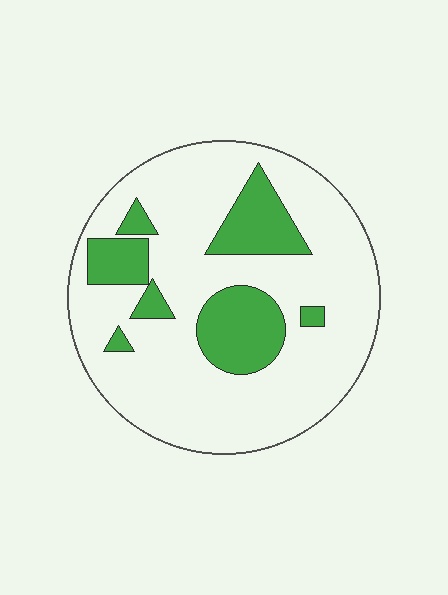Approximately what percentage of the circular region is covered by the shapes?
Approximately 20%.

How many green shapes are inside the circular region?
7.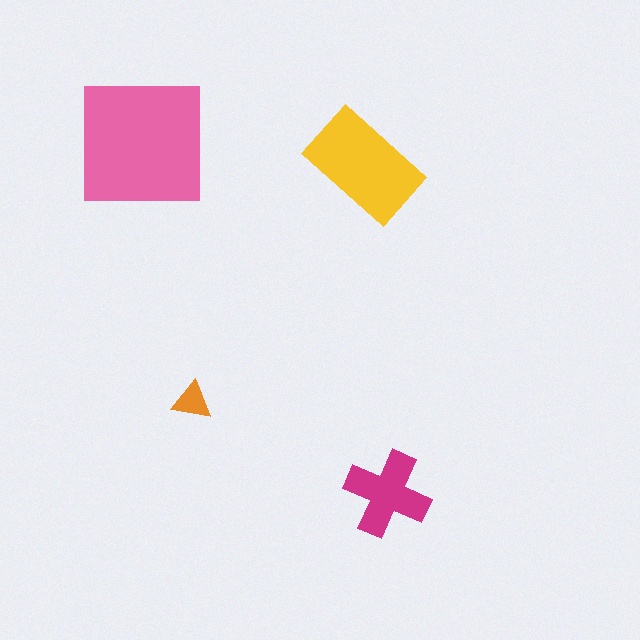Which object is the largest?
The pink square.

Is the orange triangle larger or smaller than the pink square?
Smaller.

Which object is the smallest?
The orange triangle.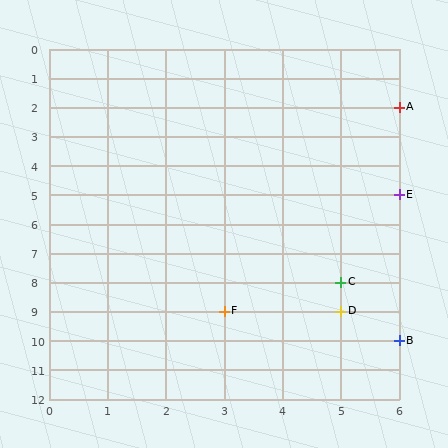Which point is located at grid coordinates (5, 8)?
Point C is at (5, 8).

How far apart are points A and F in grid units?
Points A and F are 3 columns and 7 rows apart (about 7.6 grid units diagonally).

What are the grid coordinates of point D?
Point D is at grid coordinates (5, 9).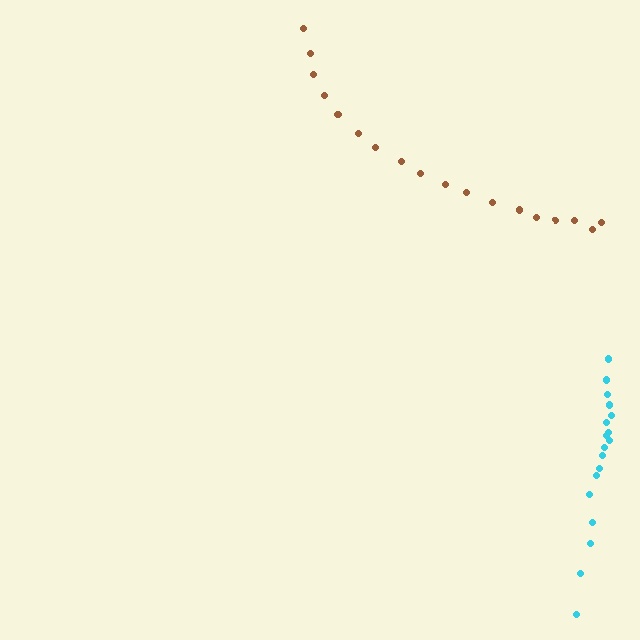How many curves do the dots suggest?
There are 2 distinct paths.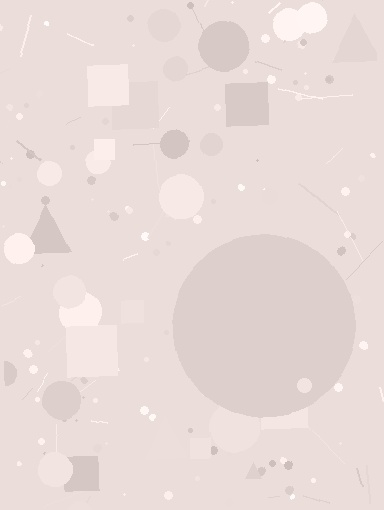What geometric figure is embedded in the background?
A circle is embedded in the background.